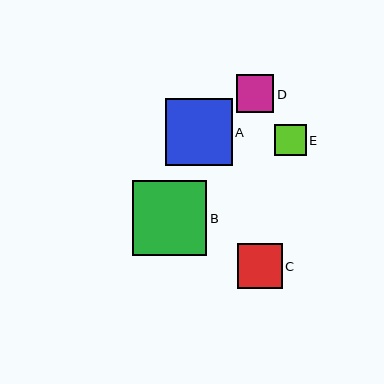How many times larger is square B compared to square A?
Square B is approximately 1.1 times the size of square A.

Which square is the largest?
Square B is the largest with a size of approximately 75 pixels.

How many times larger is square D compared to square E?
Square D is approximately 1.2 times the size of square E.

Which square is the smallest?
Square E is the smallest with a size of approximately 31 pixels.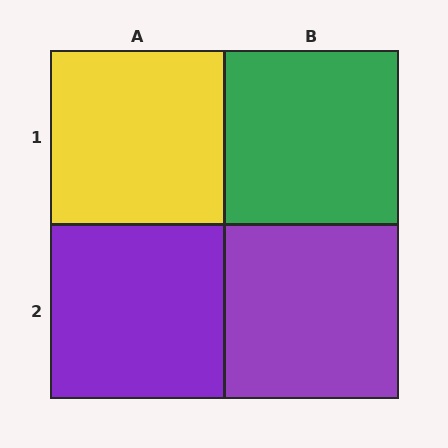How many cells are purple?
2 cells are purple.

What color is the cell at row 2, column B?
Purple.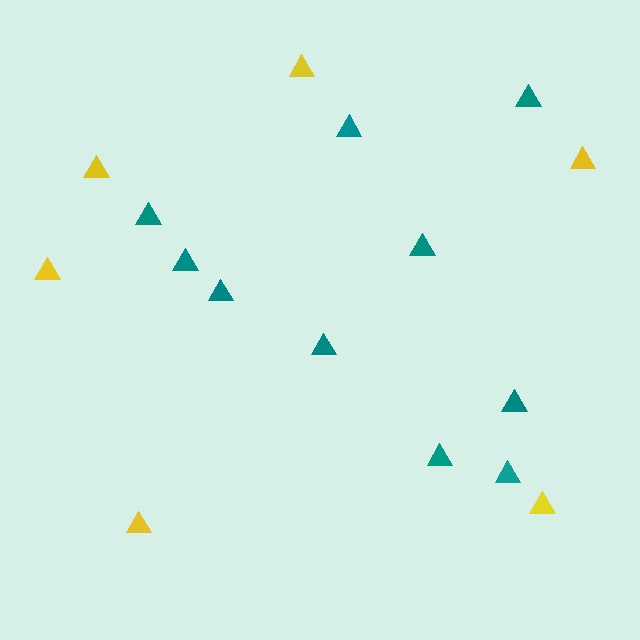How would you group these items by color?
There are 2 groups: one group of teal triangles (10) and one group of yellow triangles (6).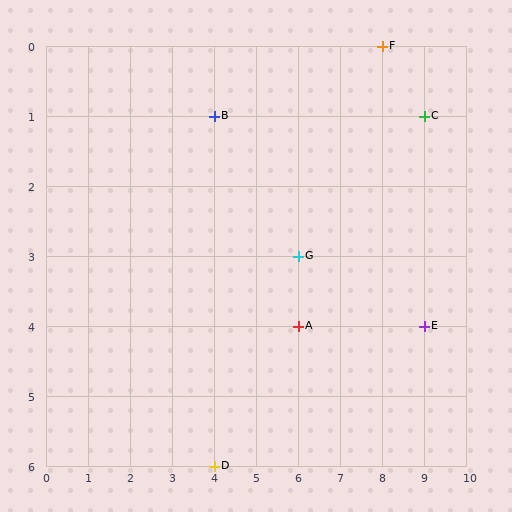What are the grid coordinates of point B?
Point B is at grid coordinates (4, 1).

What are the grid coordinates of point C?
Point C is at grid coordinates (9, 1).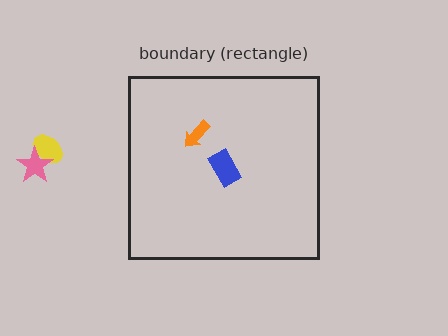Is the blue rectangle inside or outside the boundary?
Inside.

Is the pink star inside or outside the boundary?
Outside.